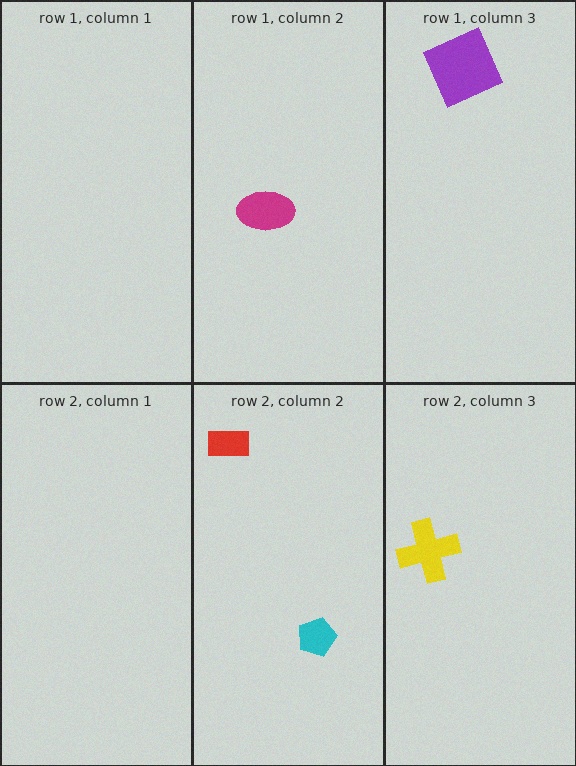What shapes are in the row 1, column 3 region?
The purple square.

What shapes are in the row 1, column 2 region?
The magenta ellipse.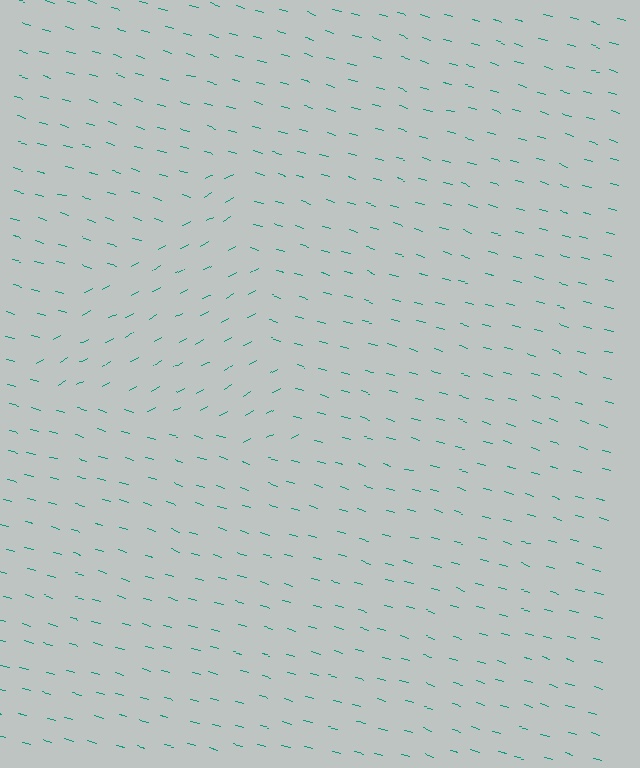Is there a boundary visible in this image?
Yes, there is a texture boundary formed by a change in line orientation.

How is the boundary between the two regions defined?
The boundary is defined purely by a change in line orientation (approximately 45 degrees difference). All lines are the same color and thickness.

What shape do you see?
I see a triangle.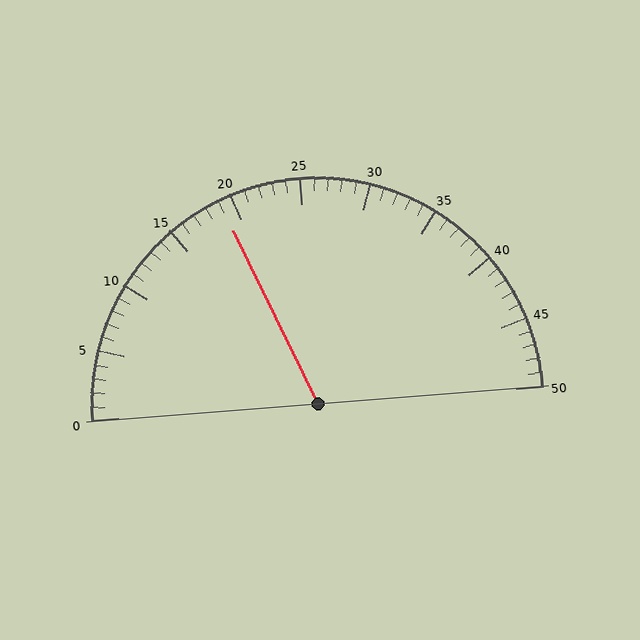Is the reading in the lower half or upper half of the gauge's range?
The reading is in the lower half of the range (0 to 50).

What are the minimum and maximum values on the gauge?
The gauge ranges from 0 to 50.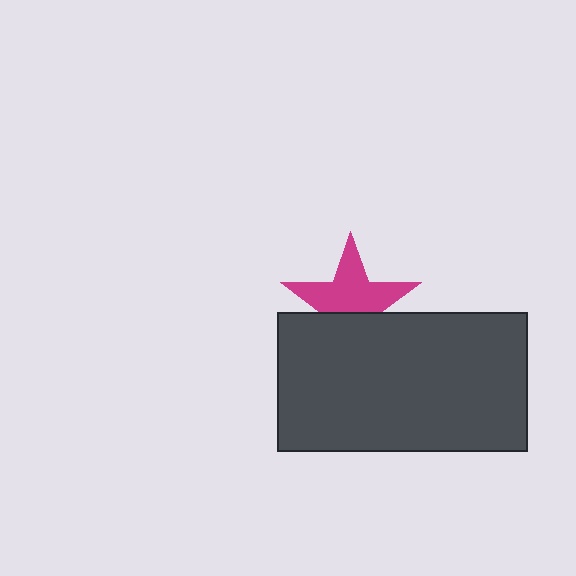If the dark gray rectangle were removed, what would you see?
You would see the complete magenta star.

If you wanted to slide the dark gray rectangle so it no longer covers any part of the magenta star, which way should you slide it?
Slide it down — that is the most direct way to separate the two shapes.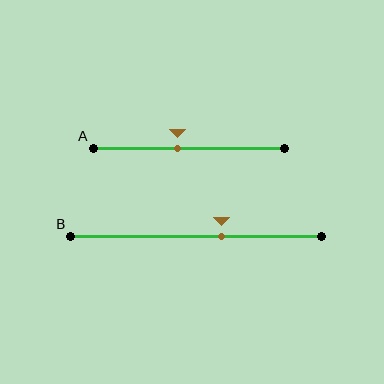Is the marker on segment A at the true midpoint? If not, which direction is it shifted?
No, the marker on segment A is shifted to the left by about 6% of the segment length.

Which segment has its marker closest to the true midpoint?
Segment A has its marker closest to the true midpoint.